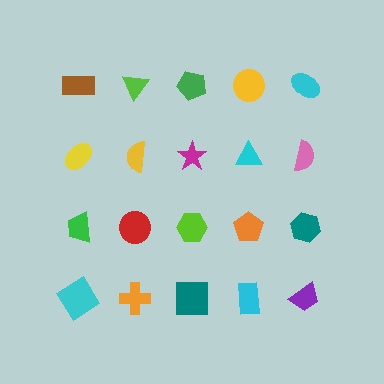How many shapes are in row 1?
5 shapes.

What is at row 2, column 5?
A pink semicircle.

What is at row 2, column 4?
A cyan triangle.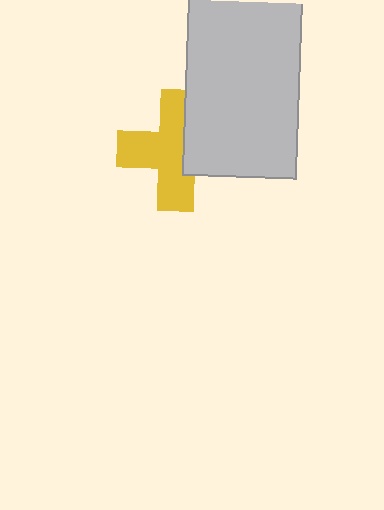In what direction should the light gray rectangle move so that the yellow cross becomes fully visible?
The light gray rectangle should move right. That is the shortest direction to clear the overlap and leave the yellow cross fully visible.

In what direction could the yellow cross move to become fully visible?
The yellow cross could move left. That would shift it out from behind the light gray rectangle entirely.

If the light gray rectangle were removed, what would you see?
You would see the complete yellow cross.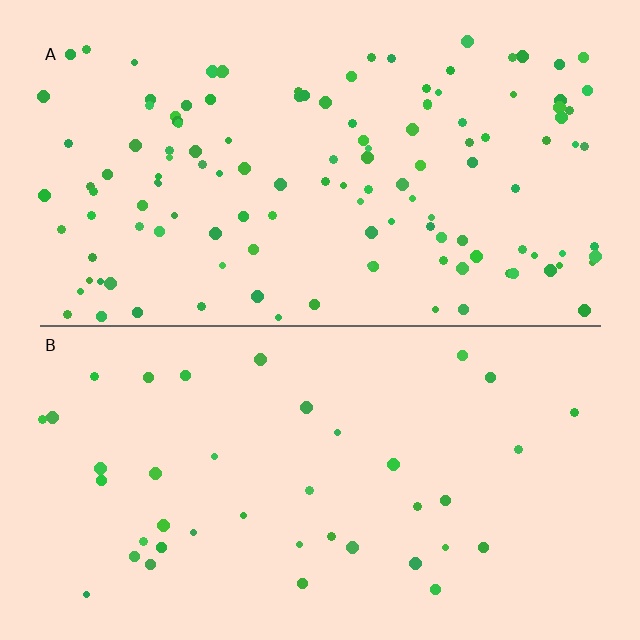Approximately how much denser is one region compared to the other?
Approximately 3.3× — region A over region B.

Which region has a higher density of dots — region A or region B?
A (the top).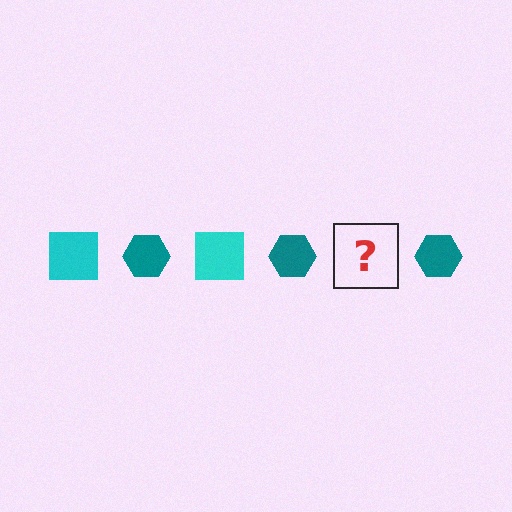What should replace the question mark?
The question mark should be replaced with a cyan square.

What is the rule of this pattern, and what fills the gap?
The rule is that the pattern alternates between cyan square and teal hexagon. The gap should be filled with a cyan square.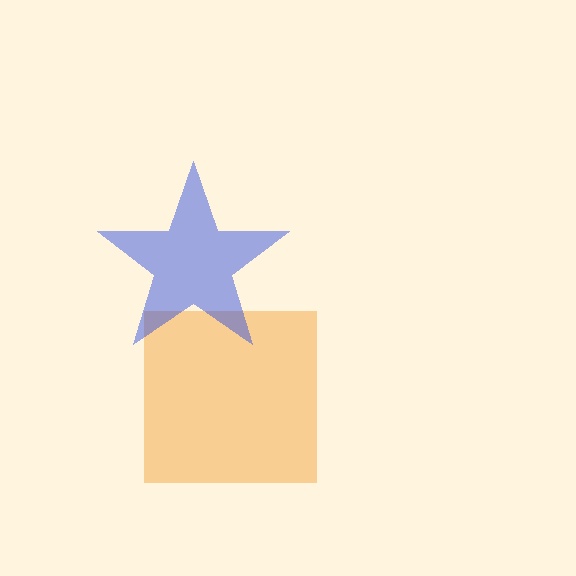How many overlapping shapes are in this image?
There are 2 overlapping shapes in the image.